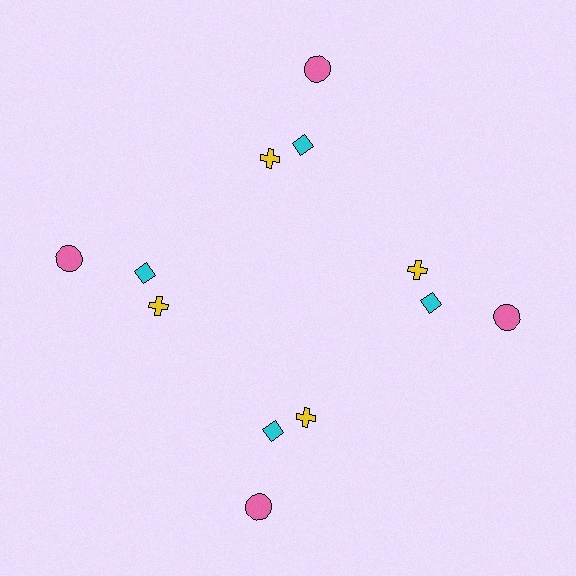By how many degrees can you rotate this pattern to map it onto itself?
The pattern maps onto itself every 90 degrees of rotation.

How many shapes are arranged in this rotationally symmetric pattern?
There are 12 shapes, arranged in 4 groups of 3.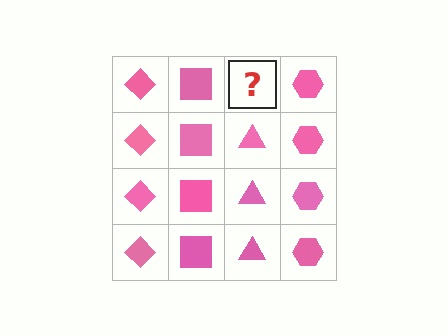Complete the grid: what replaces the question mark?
The question mark should be replaced with a pink triangle.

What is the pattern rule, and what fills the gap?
The rule is that each column has a consistent shape. The gap should be filled with a pink triangle.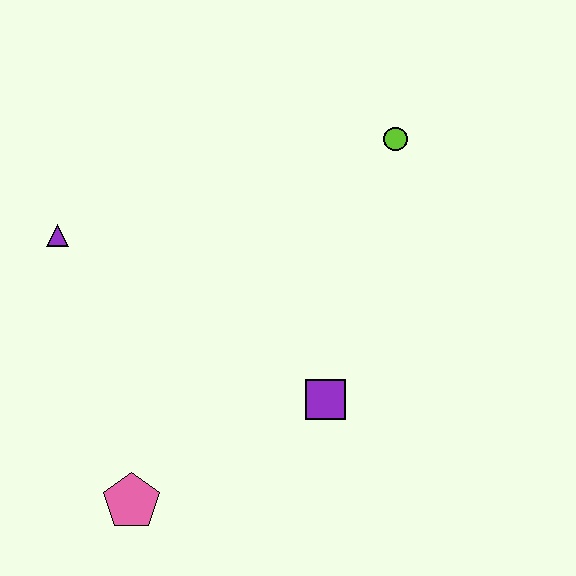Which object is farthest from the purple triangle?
The lime circle is farthest from the purple triangle.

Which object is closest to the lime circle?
The purple square is closest to the lime circle.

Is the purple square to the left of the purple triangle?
No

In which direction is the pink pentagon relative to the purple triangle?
The pink pentagon is below the purple triangle.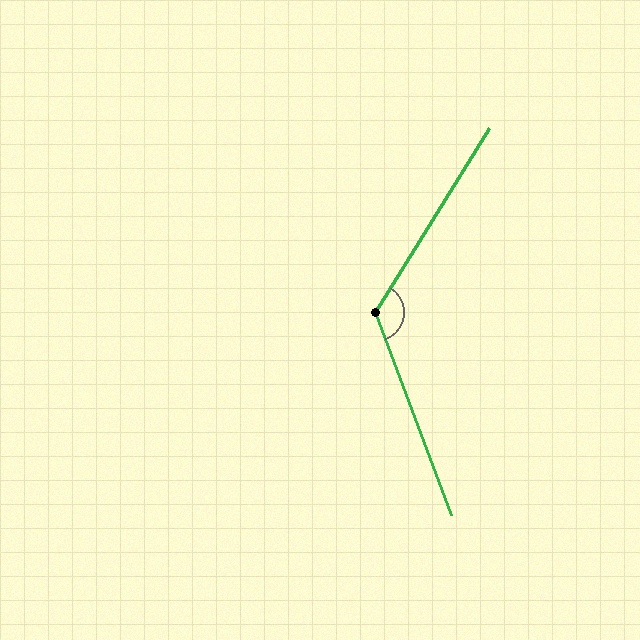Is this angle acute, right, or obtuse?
It is obtuse.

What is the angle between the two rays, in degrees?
Approximately 128 degrees.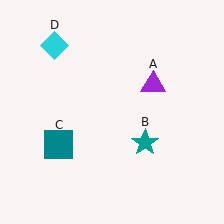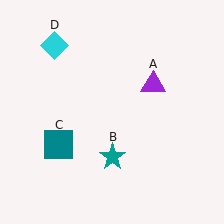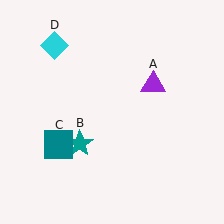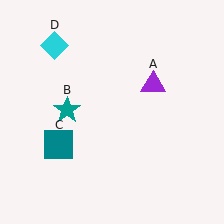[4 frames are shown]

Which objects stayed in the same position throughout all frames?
Purple triangle (object A) and teal square (object C) and cyan diamond (object D) remained stationary.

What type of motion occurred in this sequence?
The teal star (object B) rotated clockwise around the center of the scene.